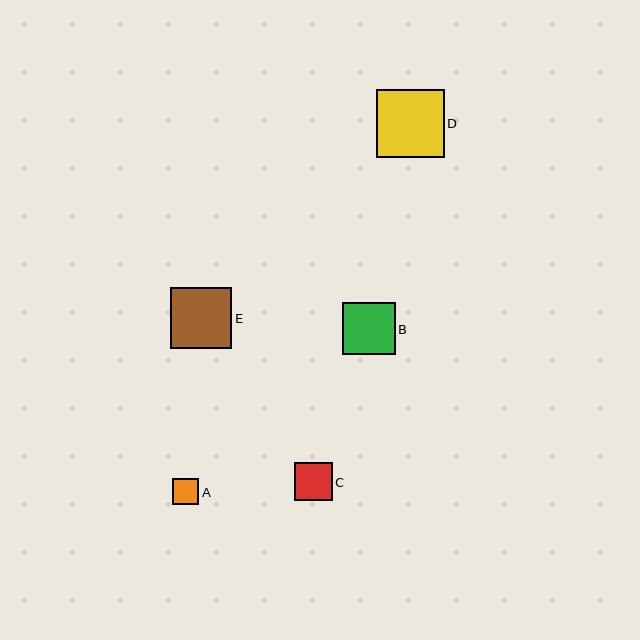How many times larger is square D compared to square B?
Square D is approximately 1.3 times the size of square B.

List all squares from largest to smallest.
From largest to smallest: D, E, B, C, A.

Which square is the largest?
Square D is the largest with a size of approximately 68 pixels.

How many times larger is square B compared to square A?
Square B is approximately 2.0 times the size of square A.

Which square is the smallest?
Square A is the smallest with a size of approximately 27 pixels.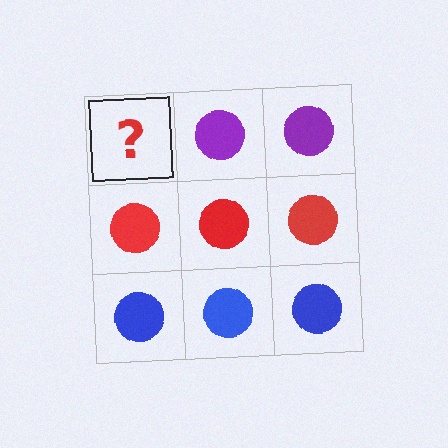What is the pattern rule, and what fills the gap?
The rule is that each row has a consistent color. The gap should be filled with a purple circle.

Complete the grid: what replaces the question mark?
The question mark should be replaced with a purple circle.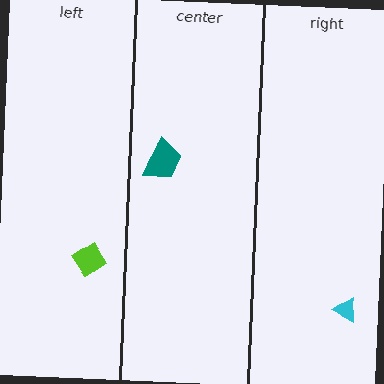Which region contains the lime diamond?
The left region.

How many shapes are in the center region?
1.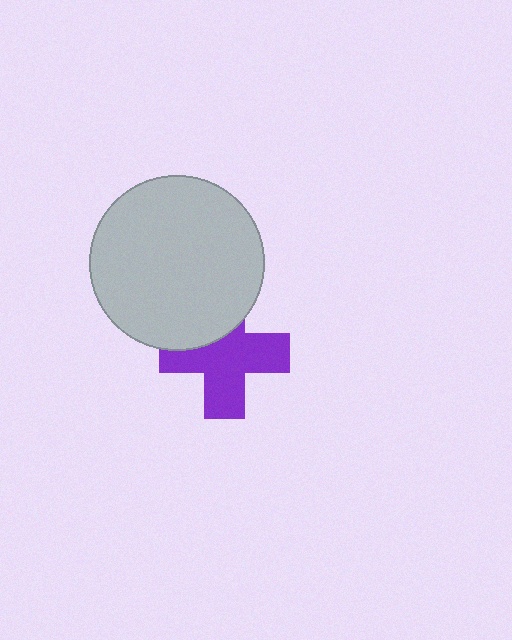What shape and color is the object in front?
The object in front is a light gray circle.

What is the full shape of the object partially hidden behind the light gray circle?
The partially hidden object is a purple cross.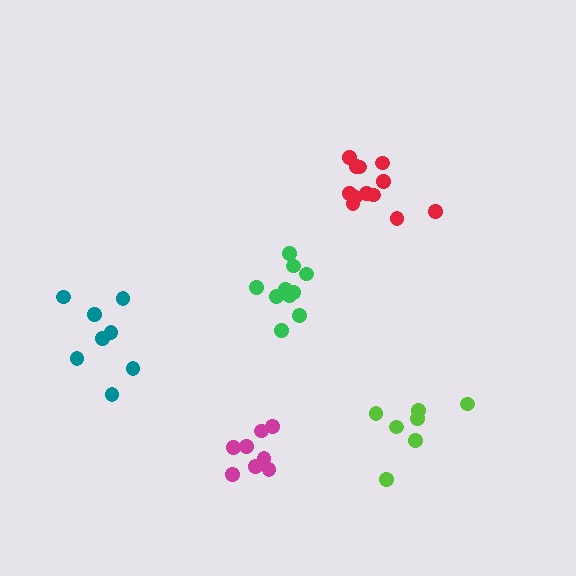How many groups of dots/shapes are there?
There are 5 groups.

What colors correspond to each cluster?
The clusters are colored: red, magenta, teal, green, lime.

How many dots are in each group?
Group 1: 12 dots, Group 2: 8 dots, Group 3: 8 dots, Group 4: 11 dots, Group 5: 7 dots (46 total).